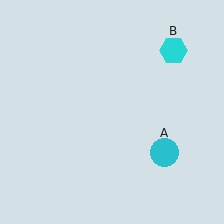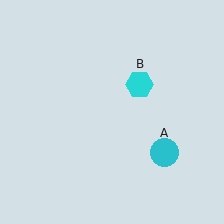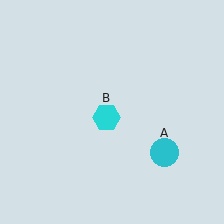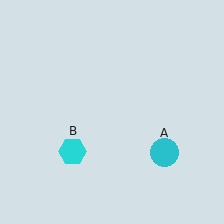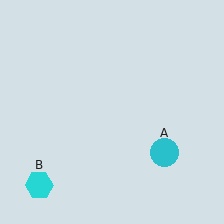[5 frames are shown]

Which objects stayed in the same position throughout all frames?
Cyan circle (object A) remained stationary.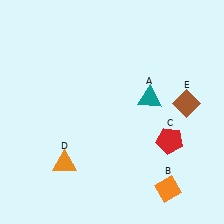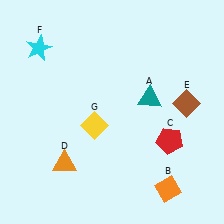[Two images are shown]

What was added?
A cyan star (F), a yellow diamond (G) were added in Image 2.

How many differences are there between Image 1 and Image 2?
There are 2 differences between the two images.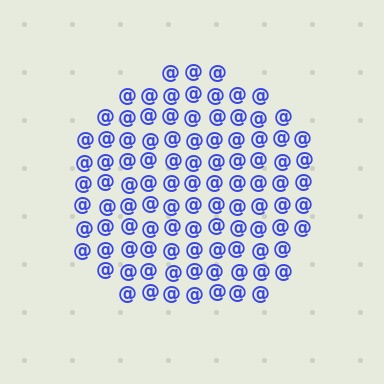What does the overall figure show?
The overall figure shows a circle.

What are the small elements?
The small elements are at signs.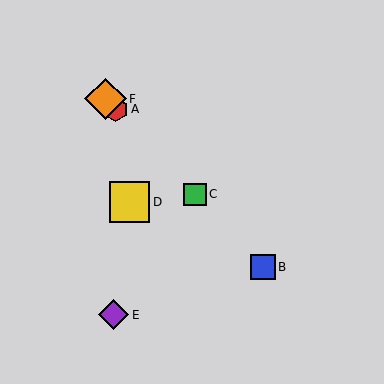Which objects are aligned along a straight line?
Objects A, B, C, F are aligned along a straight line.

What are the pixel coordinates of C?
Object C is at (195, 194).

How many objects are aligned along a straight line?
4 objects (A, B, C, F) are aligned along a straight line.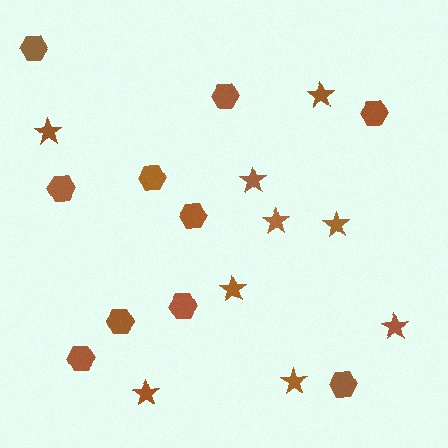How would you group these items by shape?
There are 2 groups: one group of stars (9) and one group of hexagons (10).